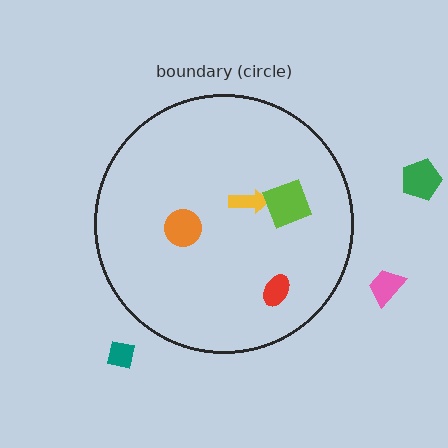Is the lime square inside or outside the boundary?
Inside.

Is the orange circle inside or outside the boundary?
Inside.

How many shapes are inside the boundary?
4 inside, 3 outside.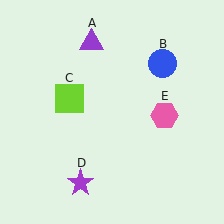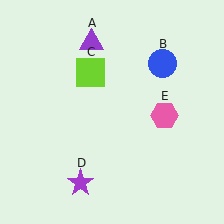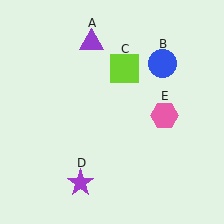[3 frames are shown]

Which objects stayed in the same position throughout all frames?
Purple triangle (object A) and blue circle (object B) and purple star (object D) and pink hexagon (object E) remained stationary.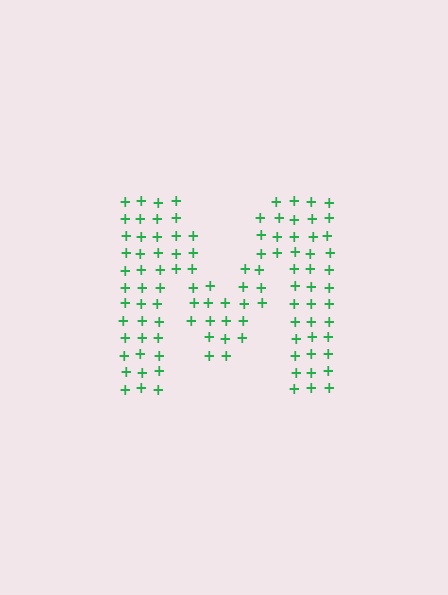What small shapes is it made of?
It is made of small plus signs.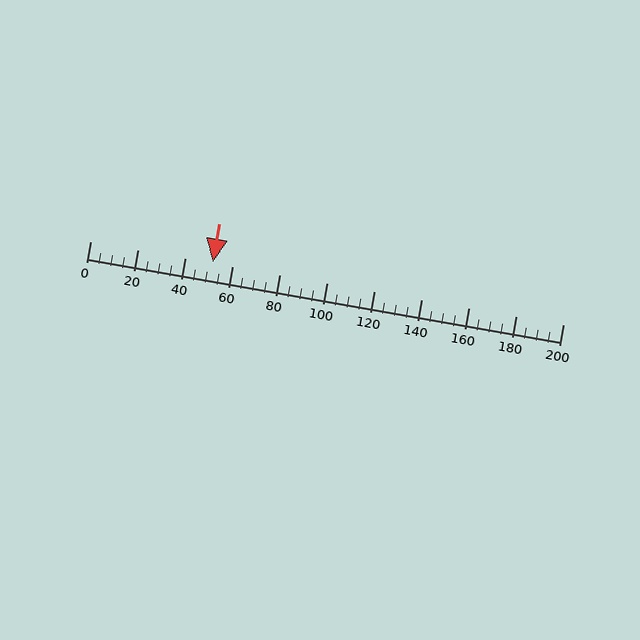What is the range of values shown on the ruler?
The ruler shows values from 0 to 200.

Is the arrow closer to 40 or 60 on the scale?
The arrow is closer to 60.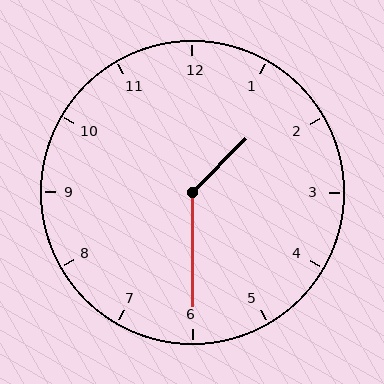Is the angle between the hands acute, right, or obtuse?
It is obtuse.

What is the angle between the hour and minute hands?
Approximately 135 degrees.